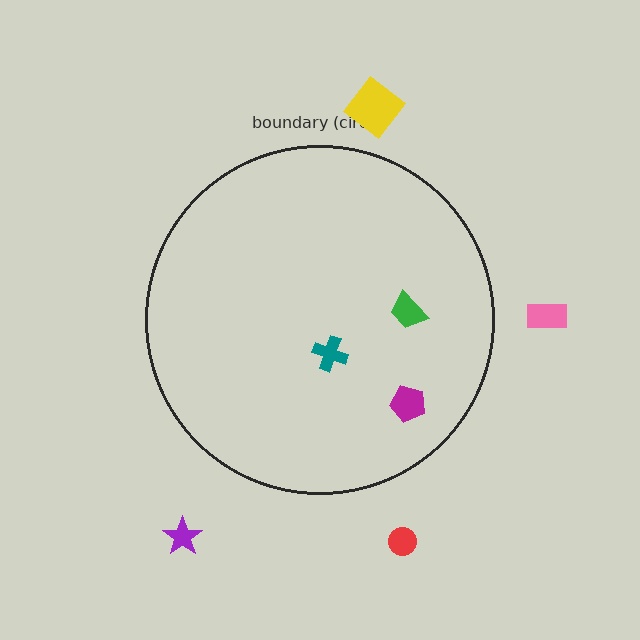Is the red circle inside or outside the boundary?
Outside.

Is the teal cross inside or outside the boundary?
Inside.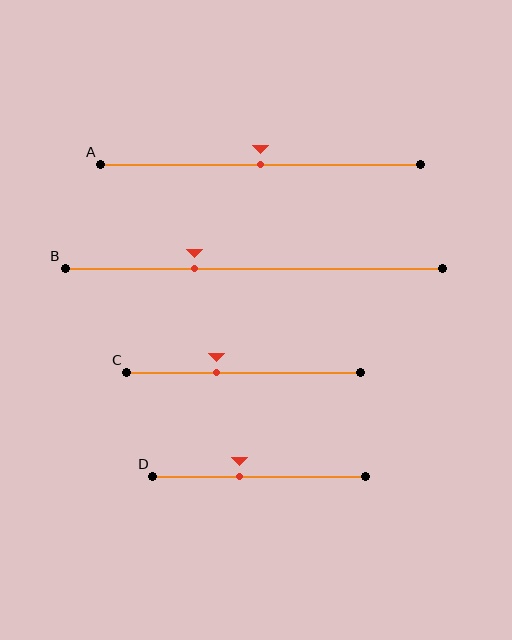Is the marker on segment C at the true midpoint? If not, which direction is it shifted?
No, the marker on segment C is shifted to the left by about 12% of the segment length.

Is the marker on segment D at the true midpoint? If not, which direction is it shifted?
No, the marker on segment D is shifted to the left by about 9% of the segment length.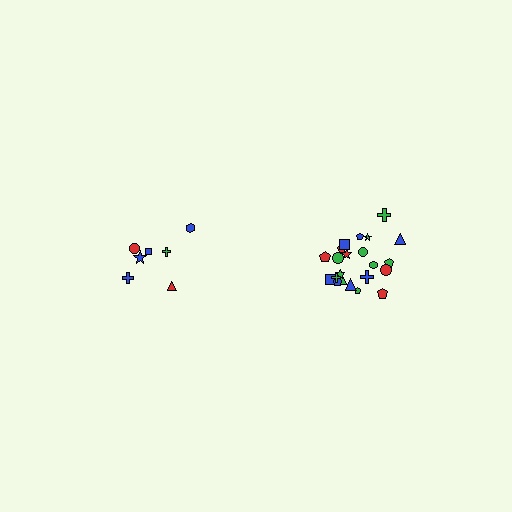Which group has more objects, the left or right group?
The right group.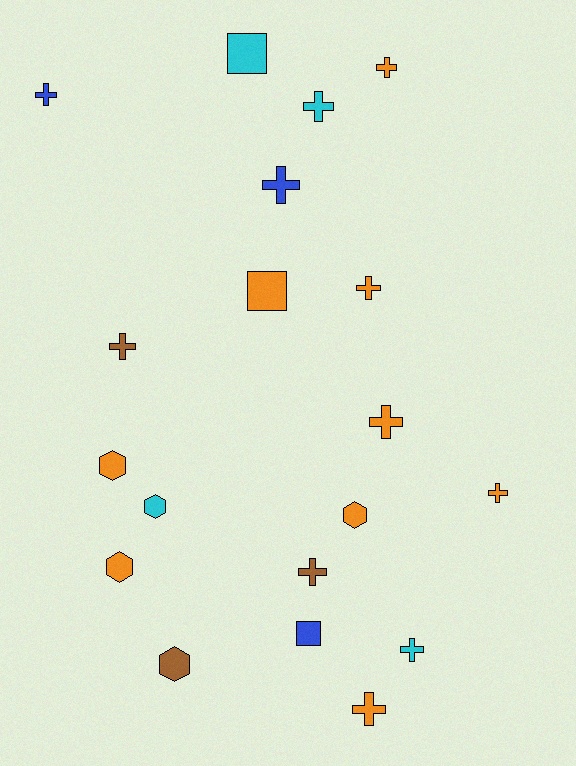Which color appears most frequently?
Orange, with 9 objects.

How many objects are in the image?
There are 19 objects.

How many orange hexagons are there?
There are 3 orange hexagons.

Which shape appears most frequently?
Cross, with 11 objects.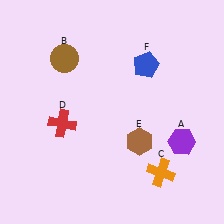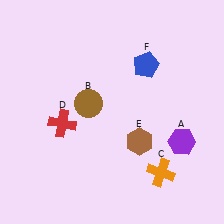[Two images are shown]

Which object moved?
The brown circle (B) moved down.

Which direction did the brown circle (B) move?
The brown circle (B) moved down.